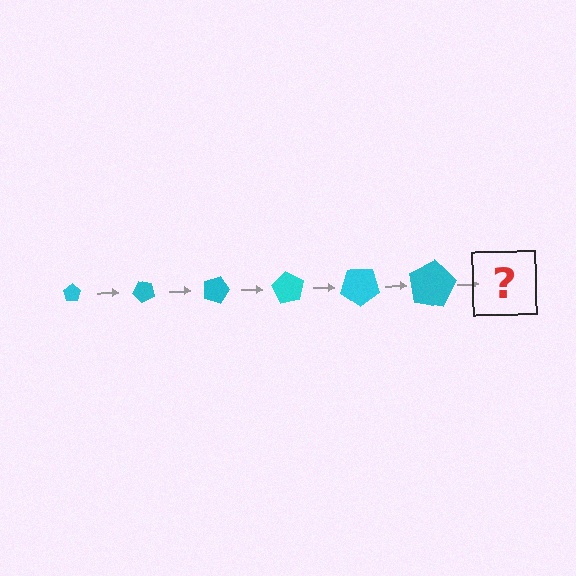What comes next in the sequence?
The next element should be a pentagon, larger than the previous one and rotated 270 degrees from the start.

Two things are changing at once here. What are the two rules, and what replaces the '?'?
The two rules are that the pentagon grows larger each step and it rotates 45 degrees each step. The '?' should be a pentagon, larger than the previous one and rotated 270 degrees from the start.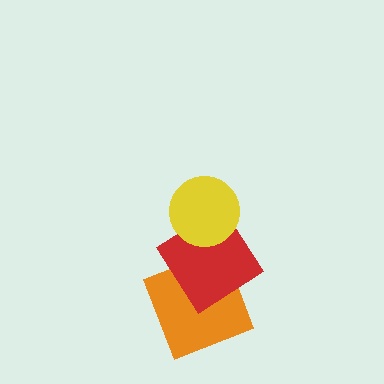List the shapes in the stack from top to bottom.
From top to bottom: the yellow circle, the red diamond, the orange square.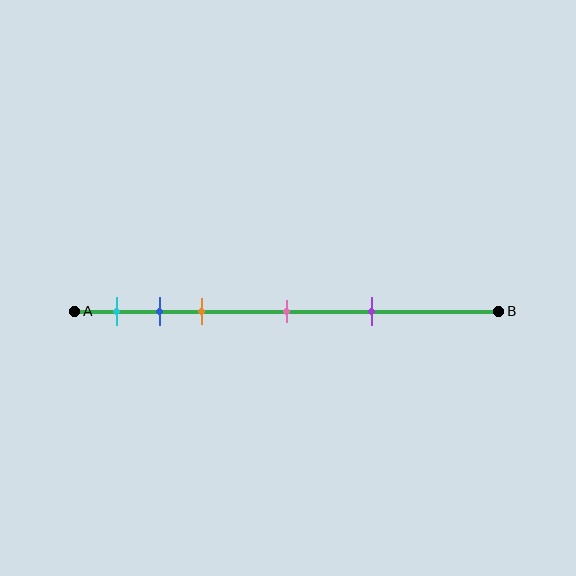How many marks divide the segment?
There are 5 marks dividing the segment.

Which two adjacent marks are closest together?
The blue and orange marks are the closest adjacent pair.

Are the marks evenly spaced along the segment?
No, the marks are not evenly spaced.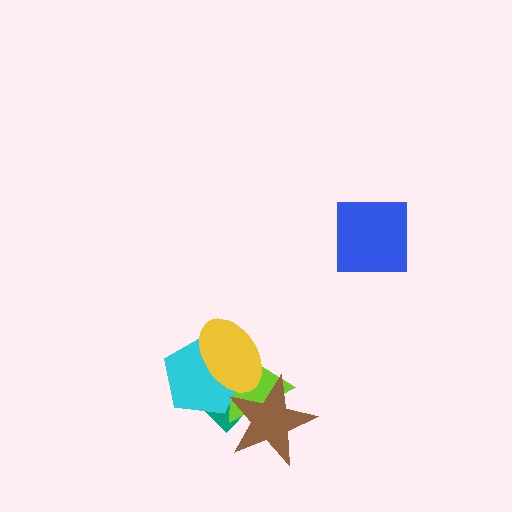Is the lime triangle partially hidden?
Yes, it is partially covered by another shape.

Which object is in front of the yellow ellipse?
The brown star is in front of the yellow ellipse.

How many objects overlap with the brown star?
4 objects overlap with the brown star.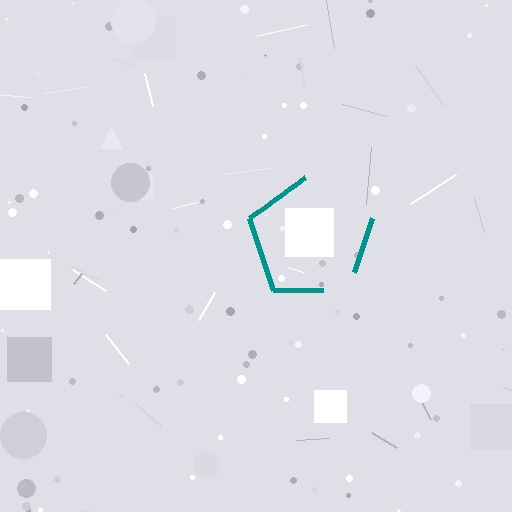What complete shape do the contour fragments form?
The contour fragments form a pentagon.